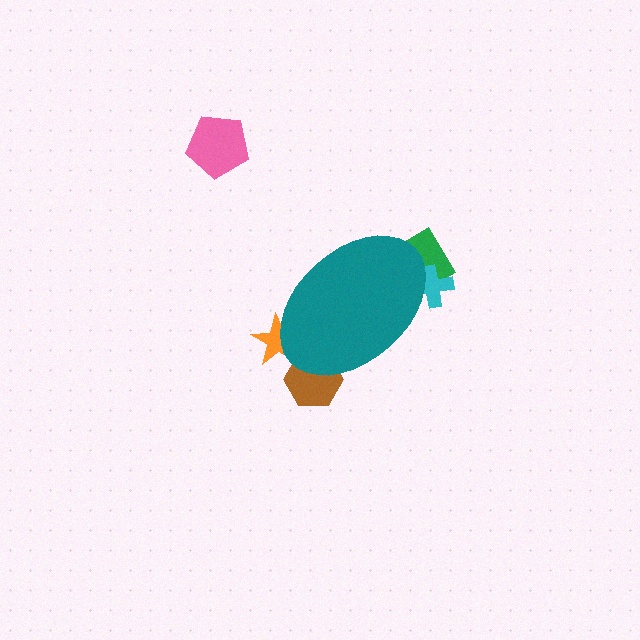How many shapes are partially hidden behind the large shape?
4 shapes are partially hidden.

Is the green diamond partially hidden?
Yes, the green diamond is partially hidden behind the teal ellipse.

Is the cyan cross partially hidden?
Yes, the cyan cross is partially hidden behind the teal ellipse.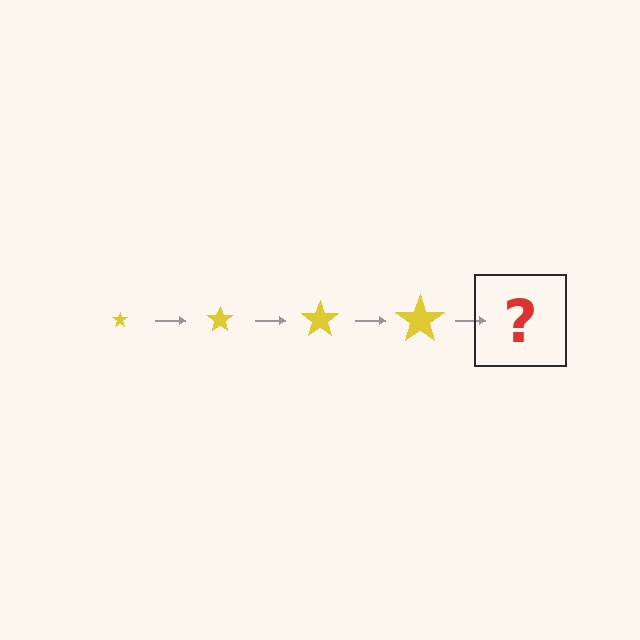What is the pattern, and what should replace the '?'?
The pattern is that the star gets progressively larger each step. The '?' should be a yellow star, larger than the previous one.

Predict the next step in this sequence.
The next step is a yellow star, larger than the previous one.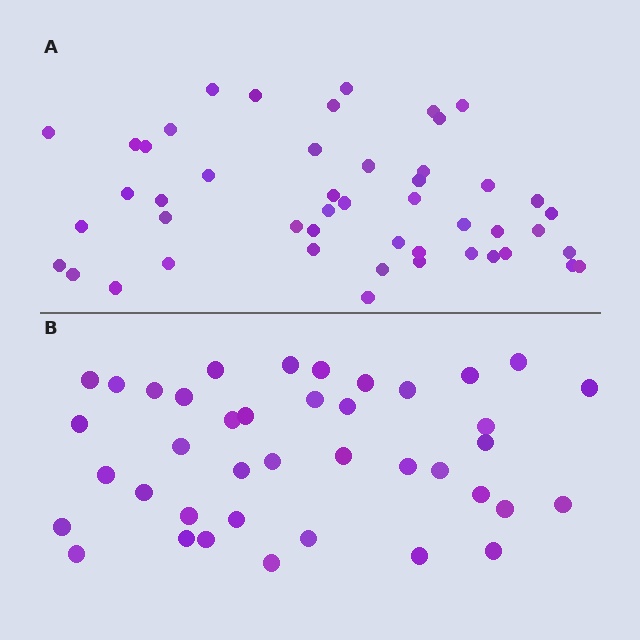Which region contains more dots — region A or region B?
Region A (the top region) has more dots.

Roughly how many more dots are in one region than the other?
Region A has roughly 8 or so more dots than region B.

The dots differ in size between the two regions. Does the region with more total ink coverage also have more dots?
No. Region B has more total ink coverage because its dots are larger, but region A actually contains more individual dots. Total area can be misleading — the number of items is what matters here.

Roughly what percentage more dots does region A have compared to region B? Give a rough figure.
About 20% more.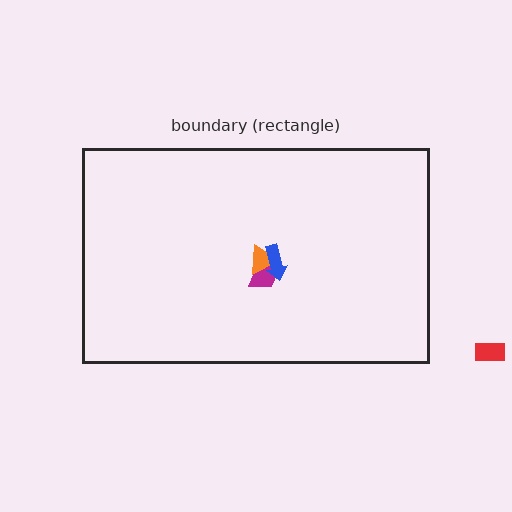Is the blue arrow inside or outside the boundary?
Inside.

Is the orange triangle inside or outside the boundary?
Inside.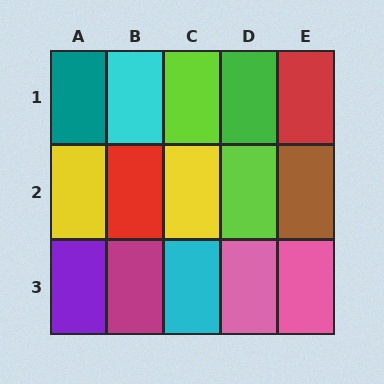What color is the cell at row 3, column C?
Cyan.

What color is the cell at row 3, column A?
Purple.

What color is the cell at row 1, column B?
Cyan.